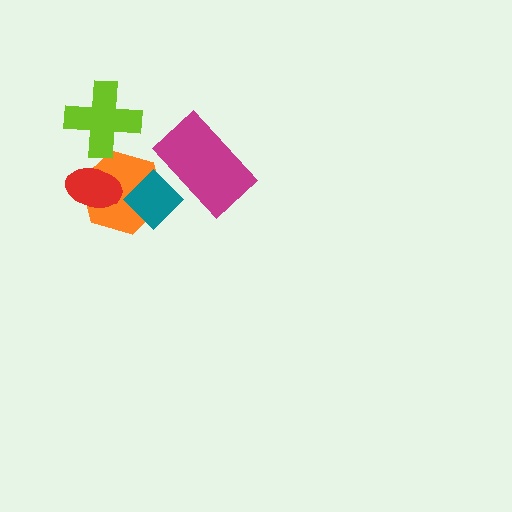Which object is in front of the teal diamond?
The magenta rectangle is in front of the teal diamond.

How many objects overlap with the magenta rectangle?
1 object overlaps with the magenta rectangle.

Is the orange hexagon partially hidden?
Yes, it is partially covered by another shape.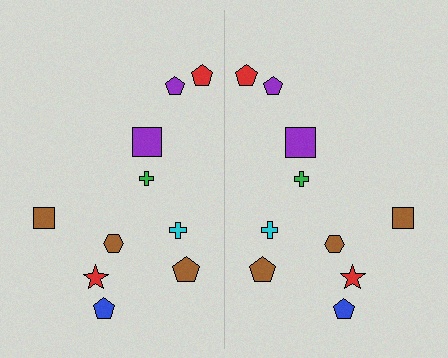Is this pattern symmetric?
Yes, this pattern has bilateral (reflection) symmetry.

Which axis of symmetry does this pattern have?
The pattern has a vertical axis of symmetry running through the center of the image.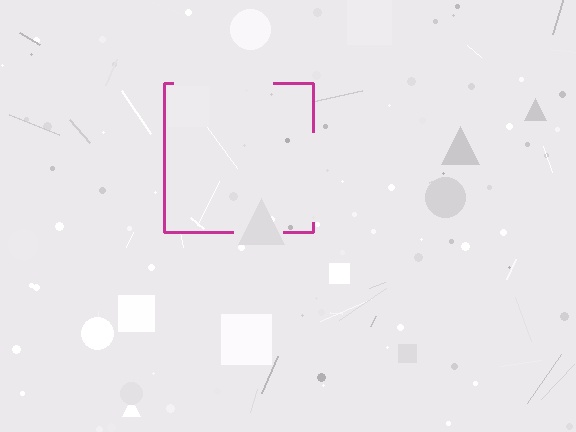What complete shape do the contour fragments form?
The contour fragments form a square.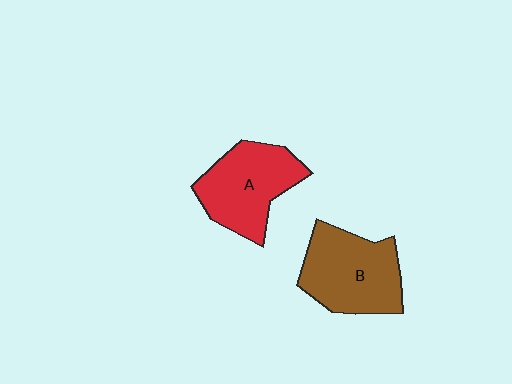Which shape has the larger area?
Shape B (brown).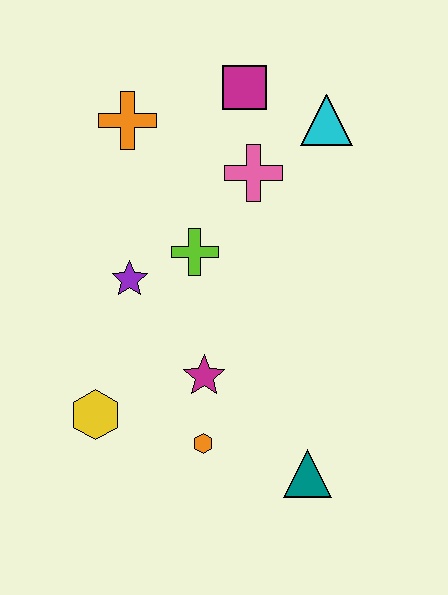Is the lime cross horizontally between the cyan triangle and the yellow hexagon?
Yes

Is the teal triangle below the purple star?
Yes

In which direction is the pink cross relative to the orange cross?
The pink cross is to the right of the orange cross.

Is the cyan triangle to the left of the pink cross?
No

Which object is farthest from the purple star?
The teal triangle is farthest from the purple star.